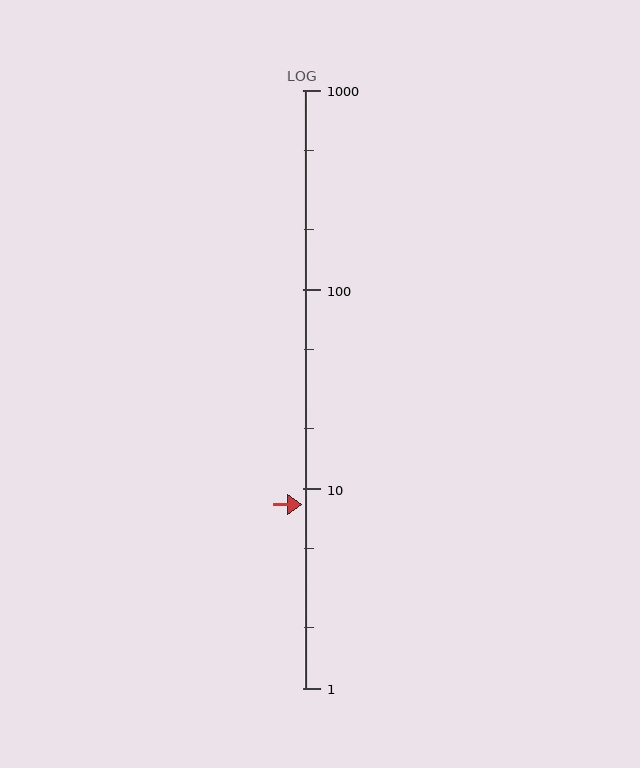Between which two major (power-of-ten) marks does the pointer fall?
The pointer is between 1 and 10.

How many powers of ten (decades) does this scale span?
The scale spans 3 decades, from 1 to 1000.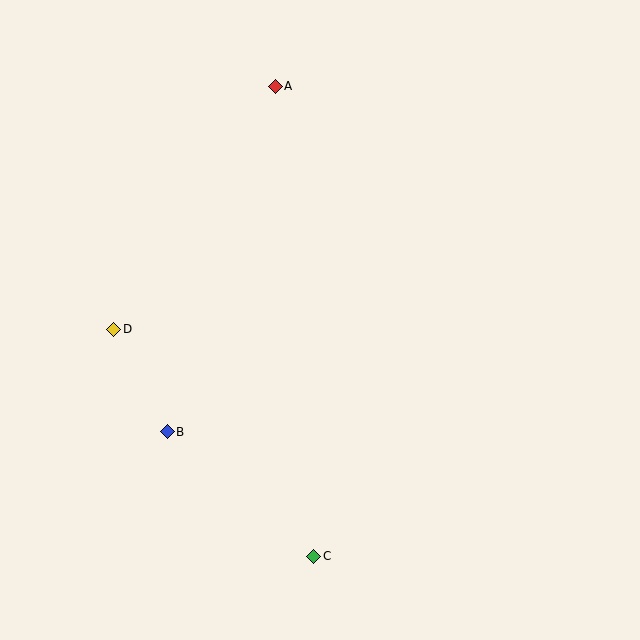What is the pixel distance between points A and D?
The distance between A and D is 292 pixels.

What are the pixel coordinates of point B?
Point B is at (167, 432).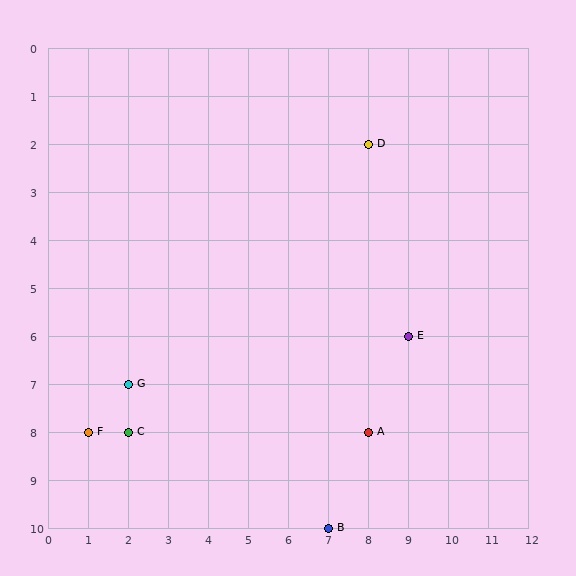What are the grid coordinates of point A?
Point A is at grid coordinates (8, 8).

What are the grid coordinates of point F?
Point F is at grid coordinates (1, 8).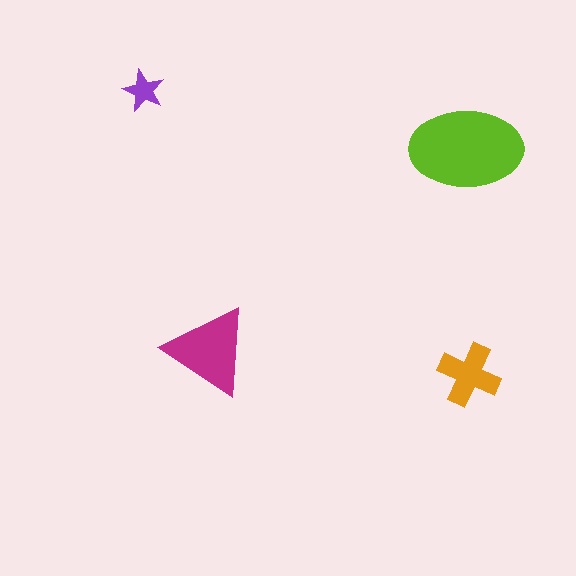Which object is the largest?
The lime ellipse.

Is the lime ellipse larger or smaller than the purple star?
Larger.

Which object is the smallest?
The purple star.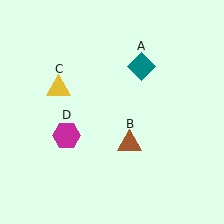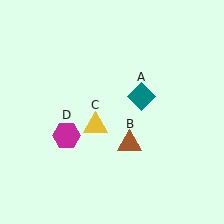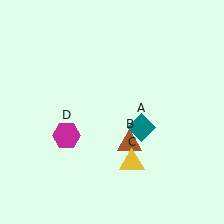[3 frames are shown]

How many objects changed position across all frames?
2 objects changed position: teal diamond (object A), yellow triangle (object C).